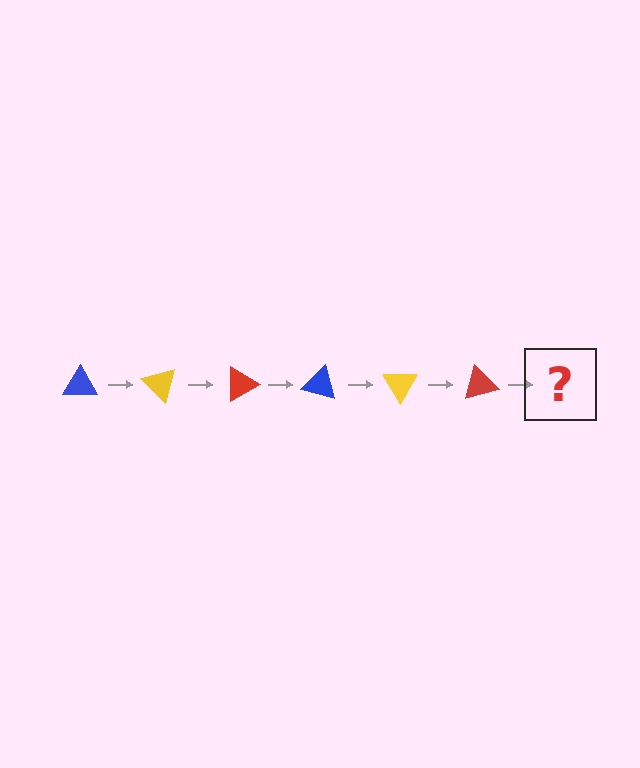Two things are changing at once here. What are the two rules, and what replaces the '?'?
The two rules are that it rotates 45 degrees each step and the color cycles through blue, yellow, and red. The '?' should be a blue triangle, rotated 270 degrees from the start.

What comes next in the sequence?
The next element should be a blue triangle, rotated 270 degrees from the start.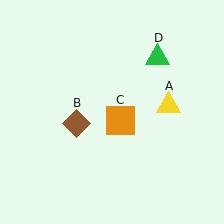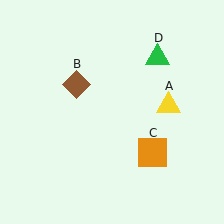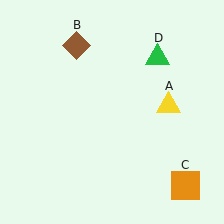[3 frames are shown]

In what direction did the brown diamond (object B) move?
The brown diamond (object B) moved up.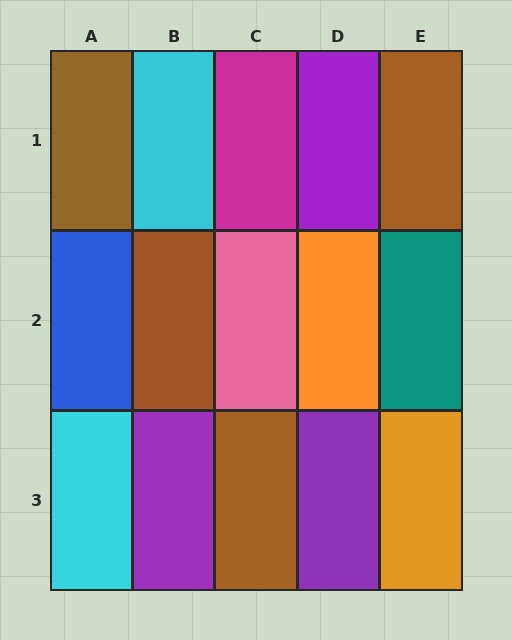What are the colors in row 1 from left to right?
Brown, cyan, magenta, purple, brown.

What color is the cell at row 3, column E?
Orange.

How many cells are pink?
1 cell is pink.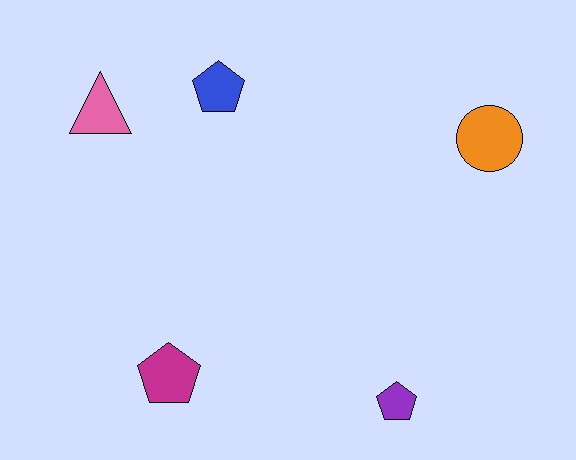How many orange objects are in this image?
There is 1 orange object.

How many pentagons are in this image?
There are 3 pentagons.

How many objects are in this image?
There are 5 objects.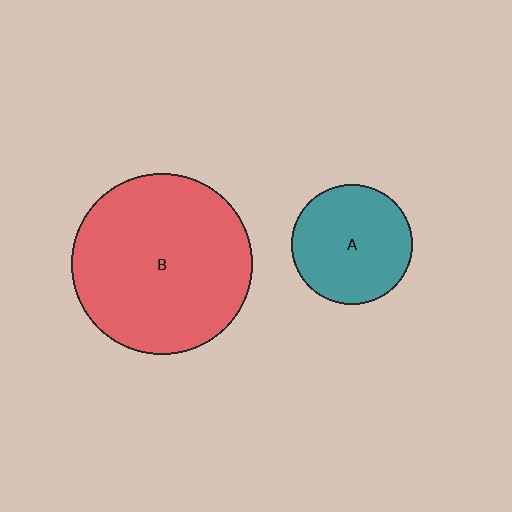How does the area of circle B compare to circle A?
Approximately 2.3 times.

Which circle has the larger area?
Circle B (red).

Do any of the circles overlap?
No, none of the circles overlap.